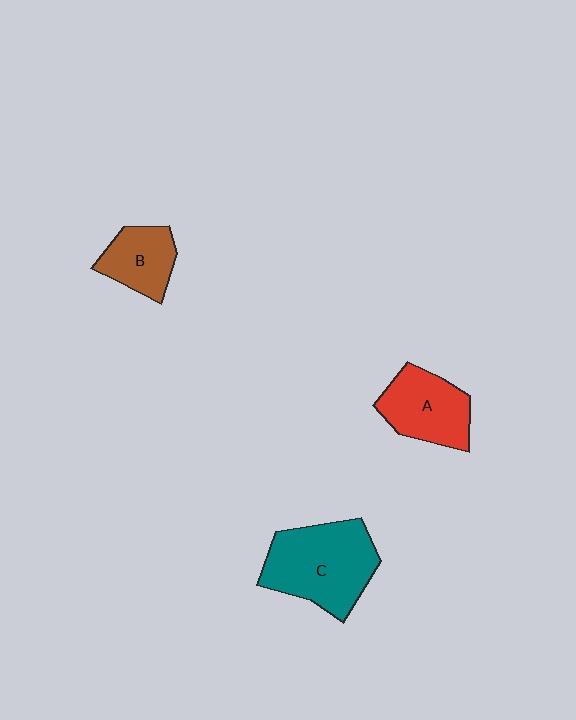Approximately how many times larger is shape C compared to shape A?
Approximately 1.5 times.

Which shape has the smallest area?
Shape B (brown).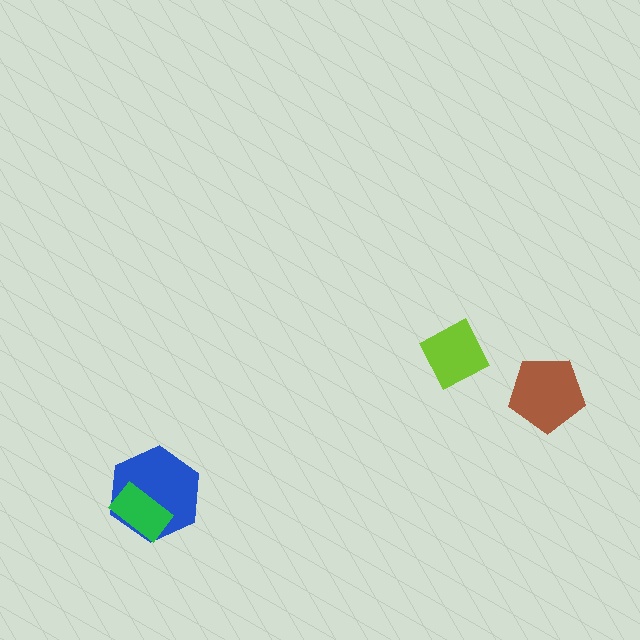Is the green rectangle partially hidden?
No, no other shape covers it.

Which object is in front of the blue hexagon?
The green rectangle is in front of the blue hexagon.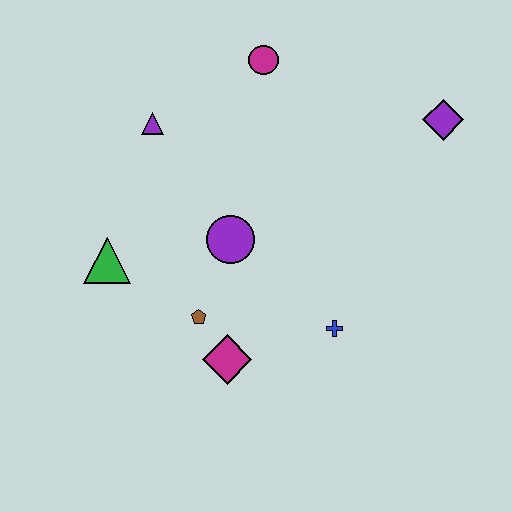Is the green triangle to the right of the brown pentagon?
No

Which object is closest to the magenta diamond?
The brown pentagon is closest to the magenta diamond.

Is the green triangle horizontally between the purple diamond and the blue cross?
No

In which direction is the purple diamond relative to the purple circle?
The purple diamond is to the right of the purple circle.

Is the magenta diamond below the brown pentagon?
Yes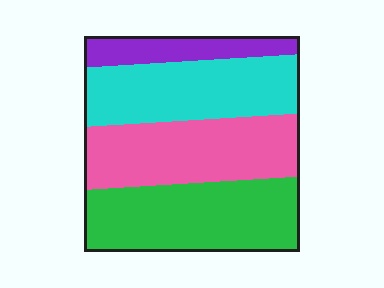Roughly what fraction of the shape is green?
Green covers about 30% of the shape.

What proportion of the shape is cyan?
Cyan covers roughly 25% of the shape.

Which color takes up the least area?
Purple, at roughly 10%.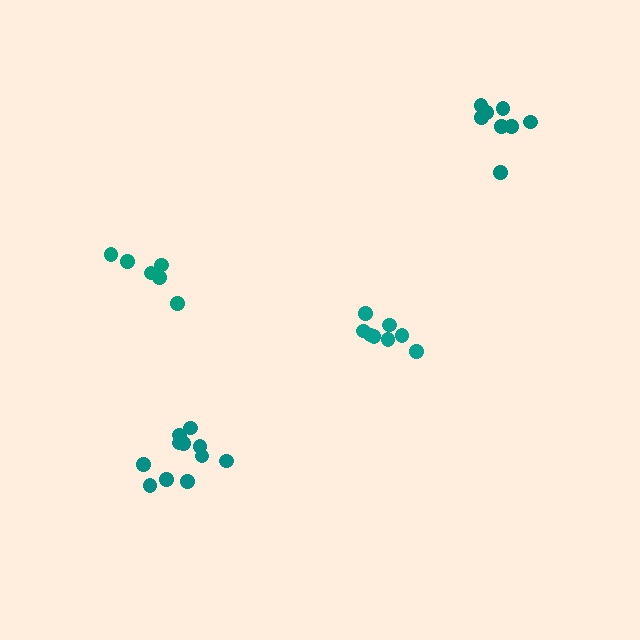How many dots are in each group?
Group 1: 8 dots, Group 2: 11 dots, Group 3: 8 dots, Group 4: 6 dots (33 total).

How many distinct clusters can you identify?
There are 4 distinct clusters.